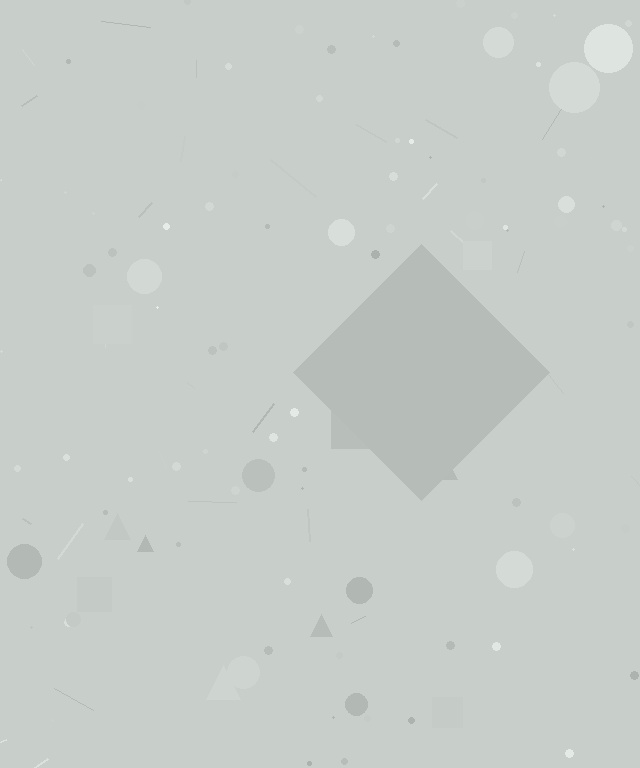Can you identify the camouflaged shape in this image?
The camouflaged shape is a diamond.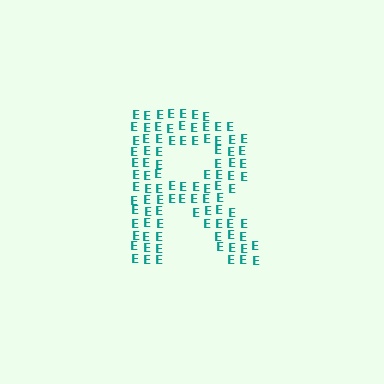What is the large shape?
The large shape is the letter R.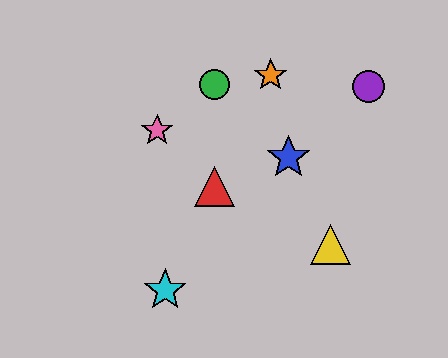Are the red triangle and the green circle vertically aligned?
Yes, both are at x≈214.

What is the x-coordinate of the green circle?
The green circle is at x≈214.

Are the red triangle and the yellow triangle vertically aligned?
No, the red triangle is at x≈214 and the yellow triangle is at x≈330.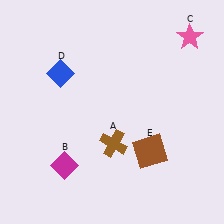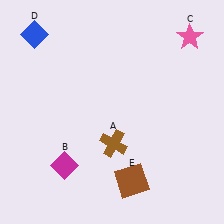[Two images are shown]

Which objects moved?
The objects that moved are: the blue diamond (D), the brown square (E).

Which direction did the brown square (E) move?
The brown square (E) moved down.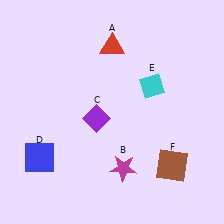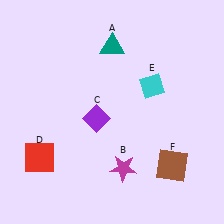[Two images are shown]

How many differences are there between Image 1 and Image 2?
There are 2 differences between the two images.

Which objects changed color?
A changed from red to teal. D changed from blue to red.